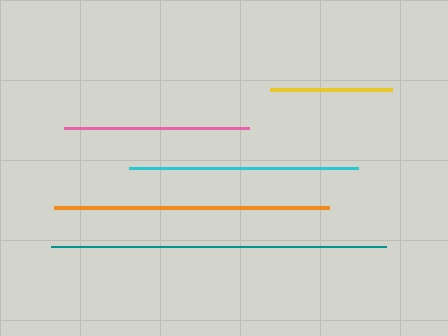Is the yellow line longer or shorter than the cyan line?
The cyan line is longer than the yellow line.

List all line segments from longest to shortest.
From longest to shortest: teal, orange, cyan, pink, yellow.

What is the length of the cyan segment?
The cyan segment is approximately 229 pixels long.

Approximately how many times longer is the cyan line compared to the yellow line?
The cyan line is approximately 1.9 times the length of the yellow line.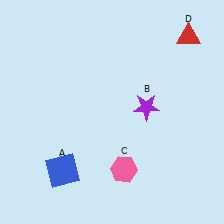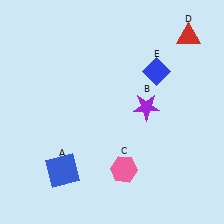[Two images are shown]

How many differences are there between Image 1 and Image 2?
There is 1 difference between the two images.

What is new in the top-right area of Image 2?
A blue diamond (E) was added in the top-right area of Image 2.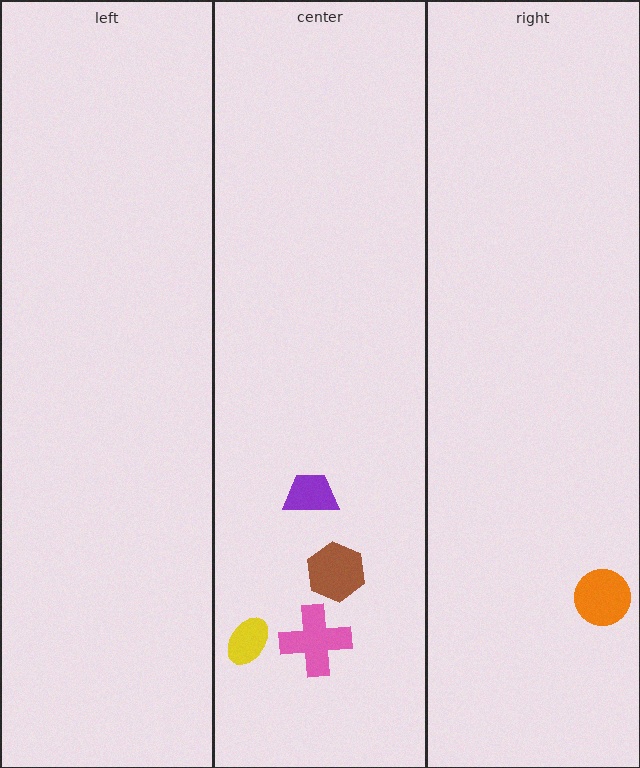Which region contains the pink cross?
The center region.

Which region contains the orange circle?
The right region.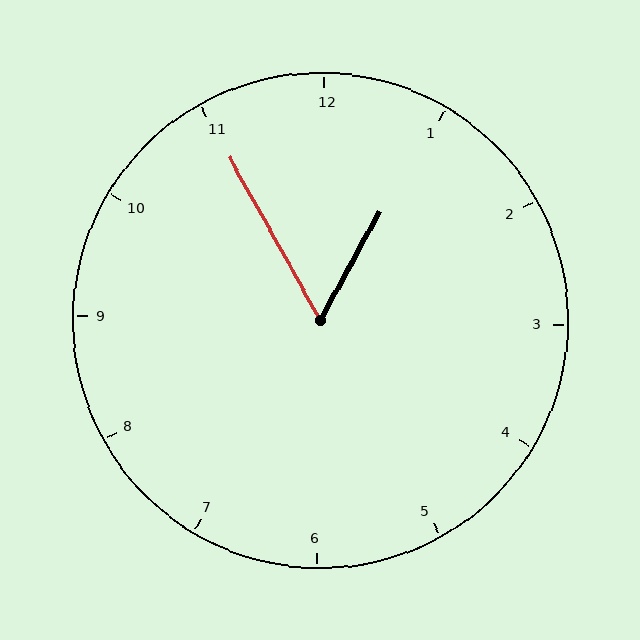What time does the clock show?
12:55.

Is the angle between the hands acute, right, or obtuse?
It is acute.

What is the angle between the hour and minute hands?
Approximately 58 degrees.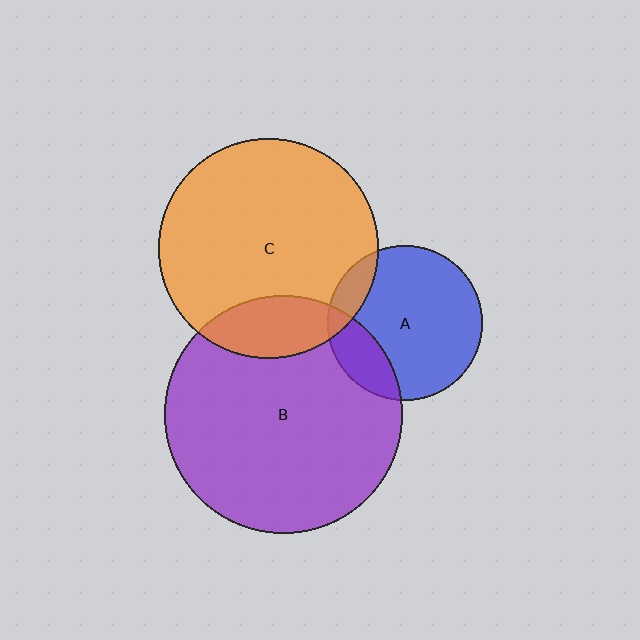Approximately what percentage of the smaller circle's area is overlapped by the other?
Approximately 20%.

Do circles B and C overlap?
Yes.